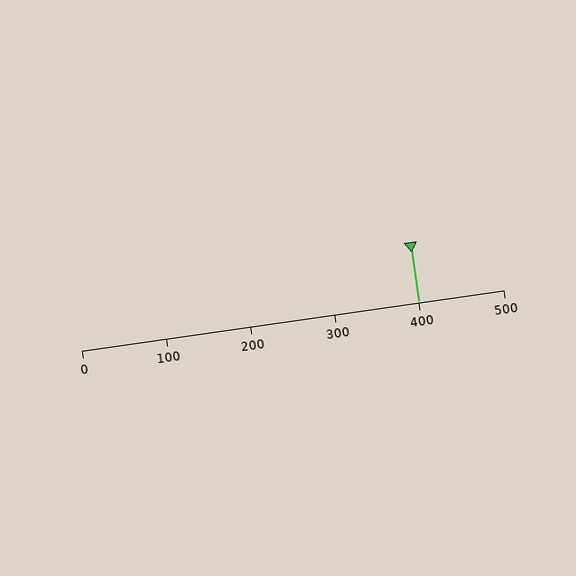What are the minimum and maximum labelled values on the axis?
The axis runs from 0 to 500.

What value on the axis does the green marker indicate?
The marker indicates approximately 400.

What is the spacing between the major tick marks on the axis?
The major ticks are spaced 100 apart.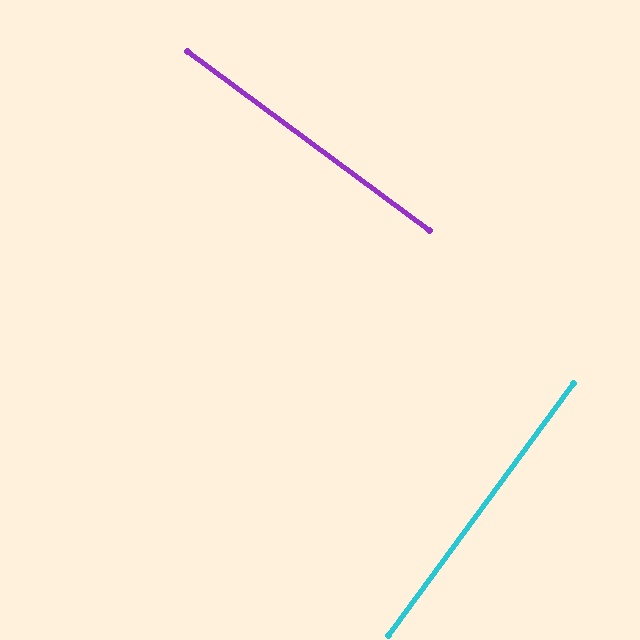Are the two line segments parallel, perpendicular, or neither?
Perpendicular — they meet at approximately 90°.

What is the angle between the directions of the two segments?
Approximately 90 degrees.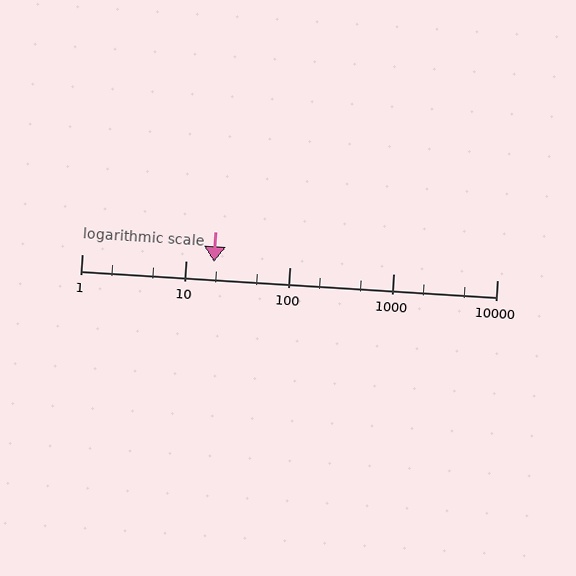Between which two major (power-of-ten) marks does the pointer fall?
The pointer is between 10 and 100.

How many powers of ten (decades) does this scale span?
The scale spans 4 decades, from 1 to 10000.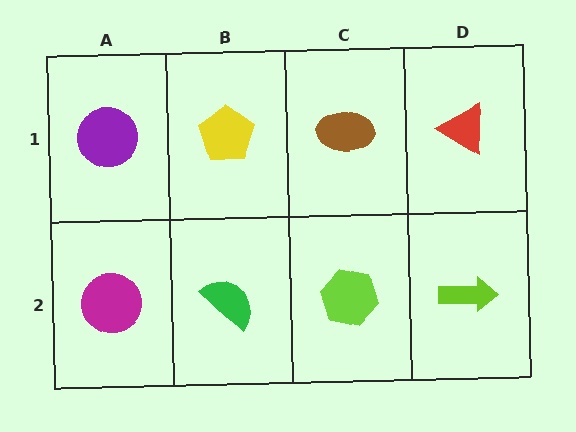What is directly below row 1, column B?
A green semicircle.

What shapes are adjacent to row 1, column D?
A lime arrow (row 2, column D), a brown ellipse (row 1, column C).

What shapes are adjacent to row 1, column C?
A lime hexagon (row 2, column C), a yellow pentagon (row 1, column B), a red triangle (row 1, column D).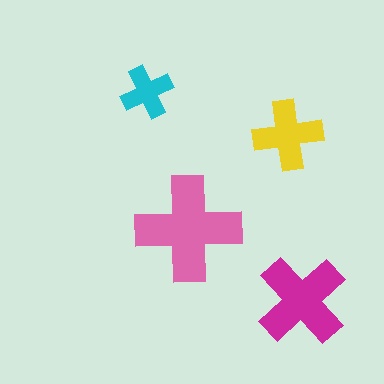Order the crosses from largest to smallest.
the pink one, the magenta one, the yellow one, the cyan one.